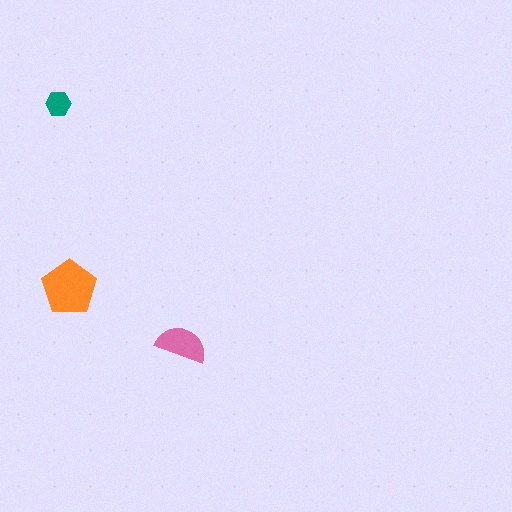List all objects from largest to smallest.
The orange pentagon, the pink semicircle, the teal hexagon.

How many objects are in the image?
There are 3 objects in the image.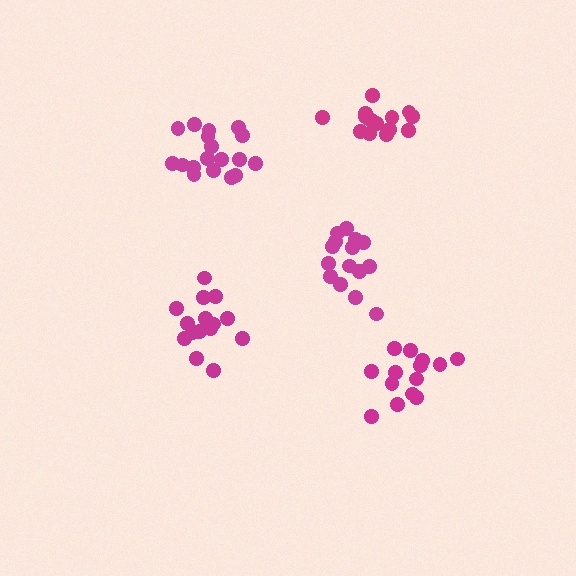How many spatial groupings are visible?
There are 5 spatial groupings.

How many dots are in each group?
Group 1: 15 dots, Group 2: 18 dots, Group 3: 15 dots, Group 4: 15 dots, Group 5: 16 dots (79 total).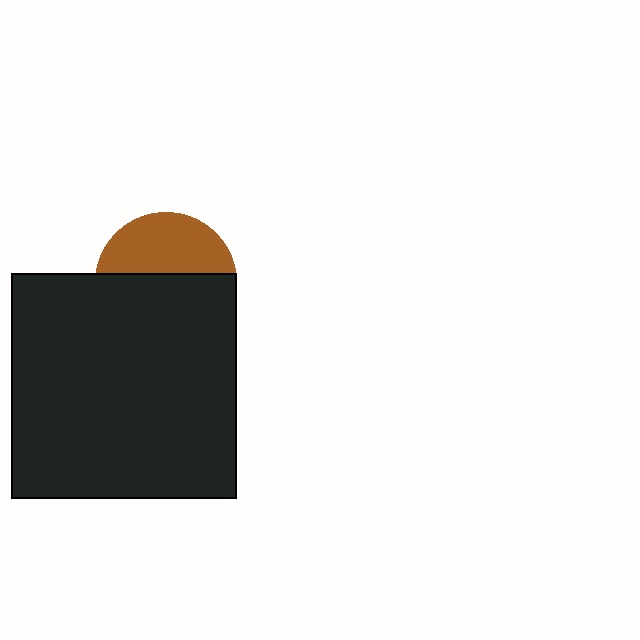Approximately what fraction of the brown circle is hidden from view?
Roughly 58% of the brown circle is hidden behind the black square.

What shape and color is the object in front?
The object in front is a black square.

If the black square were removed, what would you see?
You would see the complete brown circle.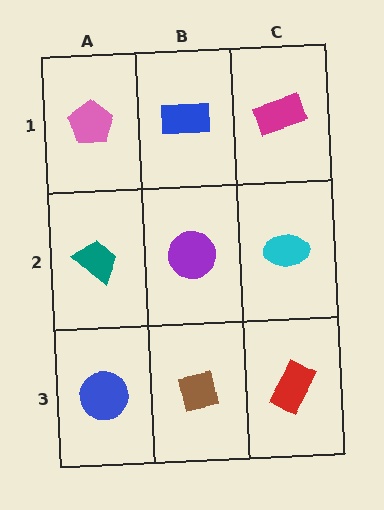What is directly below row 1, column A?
A teal trapezoid.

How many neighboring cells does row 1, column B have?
3.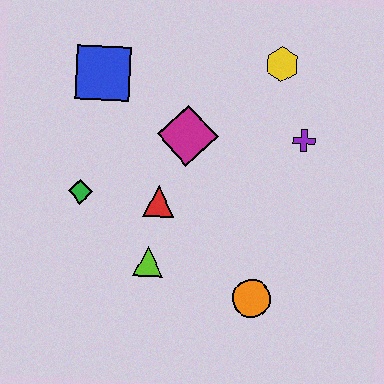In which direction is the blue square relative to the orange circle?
The blue square is above the orange circle.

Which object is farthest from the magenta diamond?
The orange circle is farthest from the magenta diamond.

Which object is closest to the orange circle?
The lime triangle is closest to the orange circle.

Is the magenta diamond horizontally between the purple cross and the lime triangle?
Yes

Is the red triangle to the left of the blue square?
No